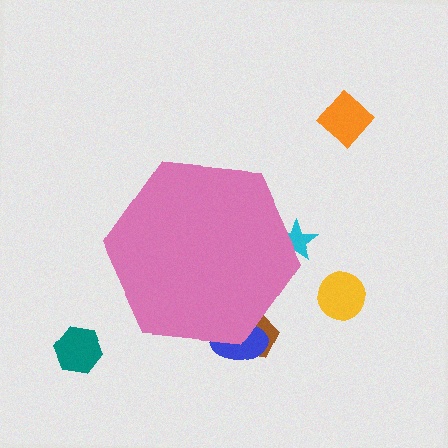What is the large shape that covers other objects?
A pink hexagon.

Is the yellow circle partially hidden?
No, the yellow circle is fully visible.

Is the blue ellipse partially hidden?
Yes, the blue ellipse is partially hidden behind the pink hexagon.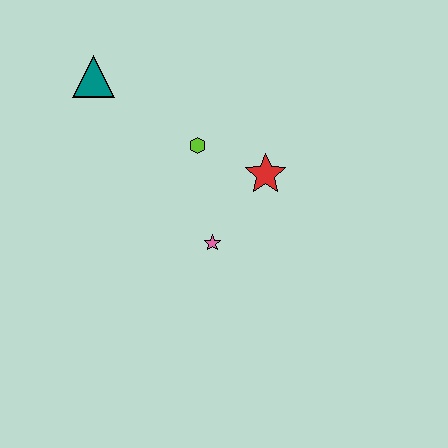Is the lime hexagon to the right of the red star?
No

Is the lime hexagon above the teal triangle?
No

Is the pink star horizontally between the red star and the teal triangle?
Yes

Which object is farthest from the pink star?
The teal triangle is farthest from the pink star.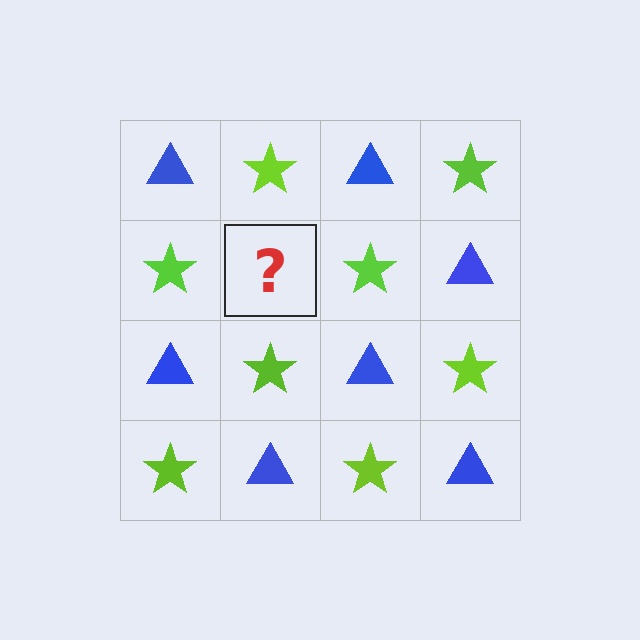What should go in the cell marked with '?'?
The missing cell should contain a blue triangle.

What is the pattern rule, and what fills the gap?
The rule is that it alternates blue triangle and lime star in a checkerboard pattern. The gap should be filled with a blue triangle.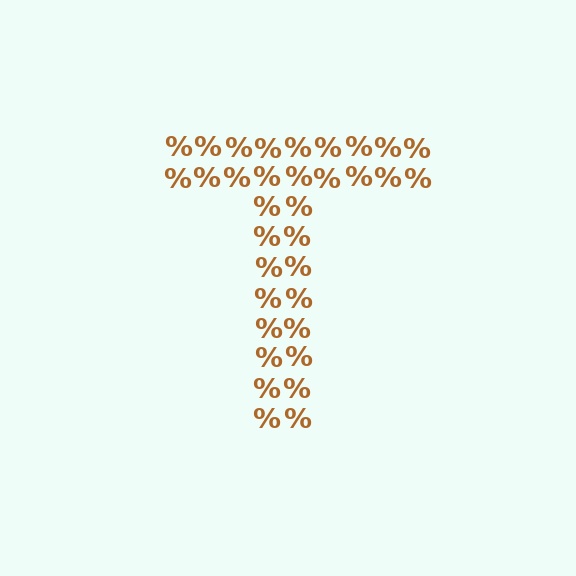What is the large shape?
The large shape is the letter T.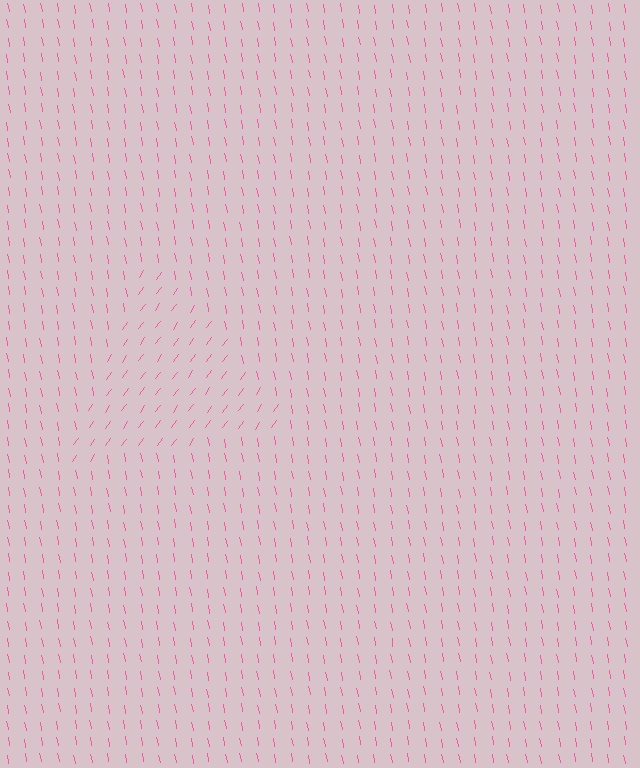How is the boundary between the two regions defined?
The boundary is defined purely by a change in line orientation (approximately 45 degrees difference). All lines are the same color and thickness.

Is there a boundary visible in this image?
Yes, there is a texture boundary formed by a change in line orientation.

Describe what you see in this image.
The image is filled with small pink line segments. A triangle region in the image has lines oriented differently from the surrounding lines, creating a visible texture boundary.